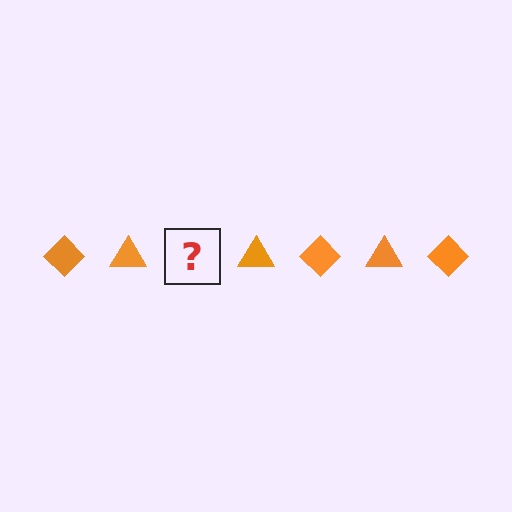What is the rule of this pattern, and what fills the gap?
The rule is that the pattern cycles through diamond, triangle shapes in orange. The gap should be filled with an orange diamond.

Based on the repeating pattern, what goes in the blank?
The blank should be an orange diamond.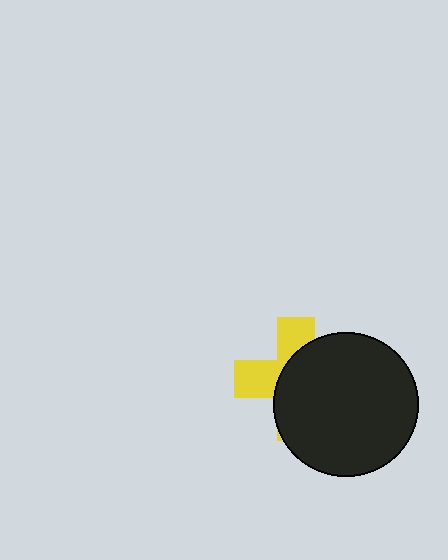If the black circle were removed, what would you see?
You would see the complete yellow cross.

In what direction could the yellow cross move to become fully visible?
The yellow cross could move left. That would shift it out from behind the black circle entirely.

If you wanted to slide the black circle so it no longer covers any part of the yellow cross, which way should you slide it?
Slide it right — that is the most direct way to separate the two shapes.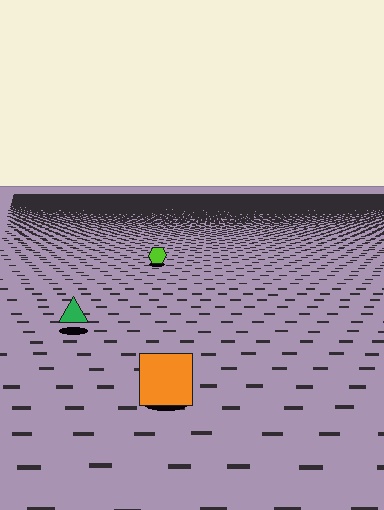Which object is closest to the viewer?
The orange square is closest. The texture marks near it are larger and more spread out.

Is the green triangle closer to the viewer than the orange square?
No. The orange square is closer — you can tell from the texture gradient: the ground texture is coarser near it.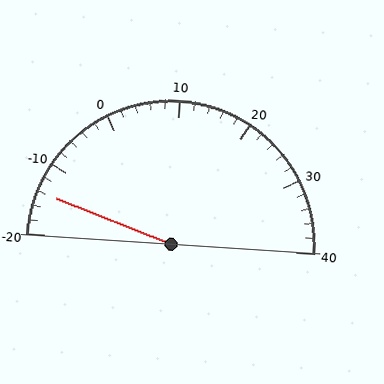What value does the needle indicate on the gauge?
The needle indicates approximately -14.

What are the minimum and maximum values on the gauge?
The gauge ranges from -20 to 40.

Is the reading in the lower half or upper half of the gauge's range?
The reading is in the lower half of the range (-20 to 40).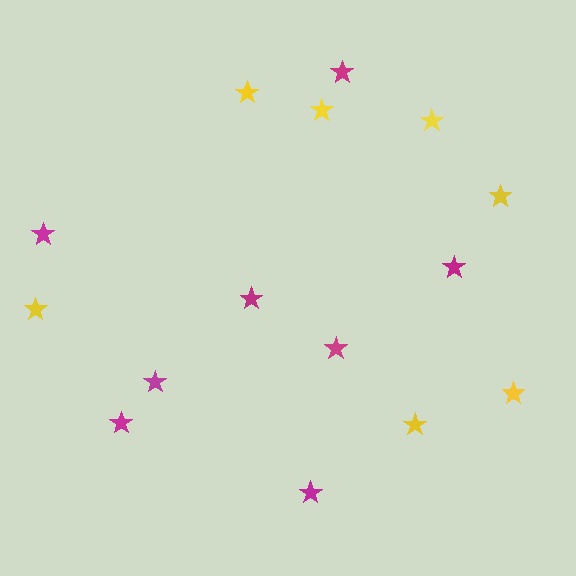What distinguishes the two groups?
There are 2 groups: one group of yellow stars (7) and one group of magenta stars (8).